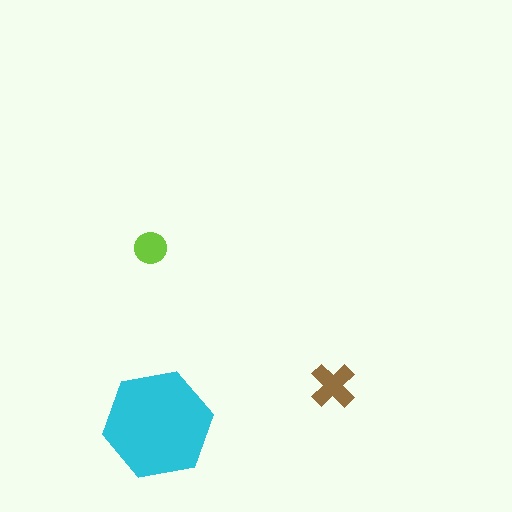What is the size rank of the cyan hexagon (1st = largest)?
1st.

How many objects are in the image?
There are 3 objects in the image.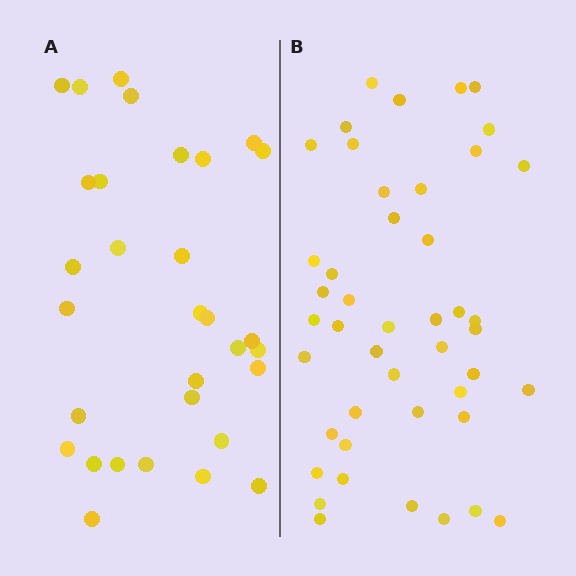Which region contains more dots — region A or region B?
Region B (the right region) has more dots.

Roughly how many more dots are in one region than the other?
Region B has approximately 15 more dots than region A.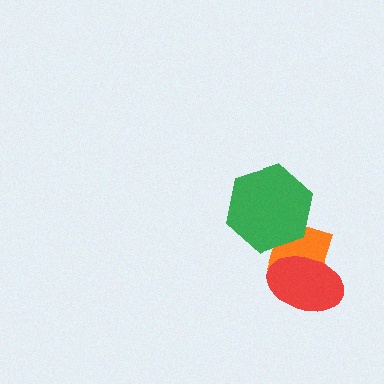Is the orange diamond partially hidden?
Yes, it is partially covered by another shape.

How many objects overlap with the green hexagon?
1 object overlaps with the green hexagon.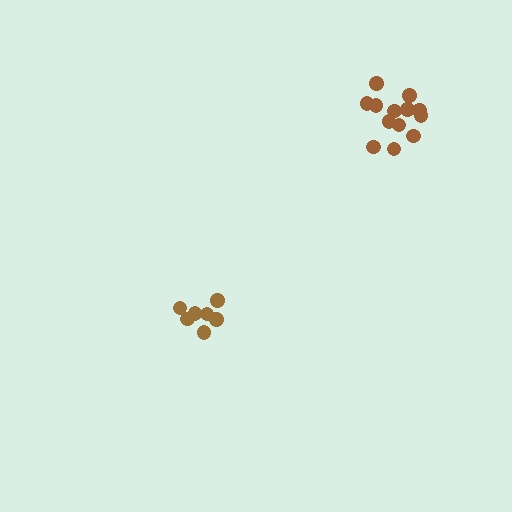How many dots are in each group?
Group 1: 7 dots, Group 2: 13 dots (20 total).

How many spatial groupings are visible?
There are 2 spatial groupings.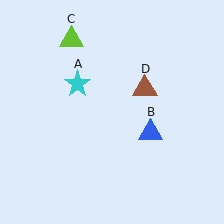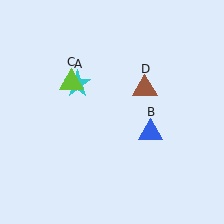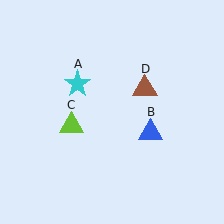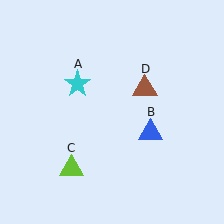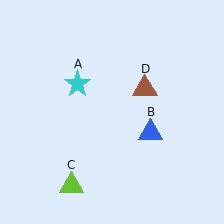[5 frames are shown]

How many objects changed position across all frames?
1 object changed position: lime triangle (object C).